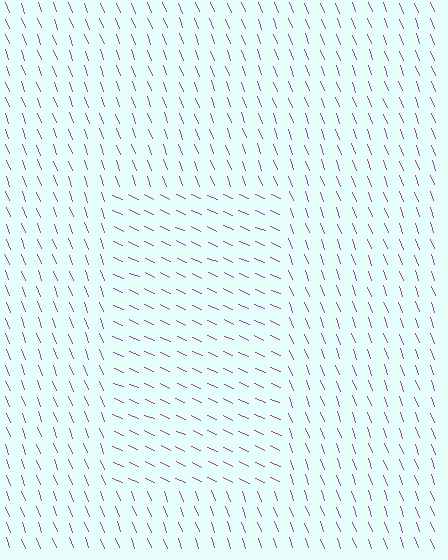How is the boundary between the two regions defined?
The boundary is defined purely by a change in line orientation (approximately 45 degrees difference). All lines are the same color and thickness.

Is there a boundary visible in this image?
Yes, there is a texture boundary formed by a change in line orientation.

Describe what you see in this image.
The image is filled with small purple line segments. A rectangle region in the image has lines oriented differently from the surrounding lines, creating a visible texture boundary.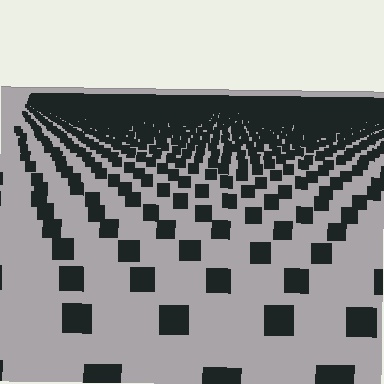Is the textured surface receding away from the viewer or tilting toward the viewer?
The surface is receding away from the viewer. Texture elements get smaller and denser toward the top.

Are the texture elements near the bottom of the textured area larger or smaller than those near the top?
Larger. Near the bottom, elements are closer to the viewer and appear at a bigger on-screen size.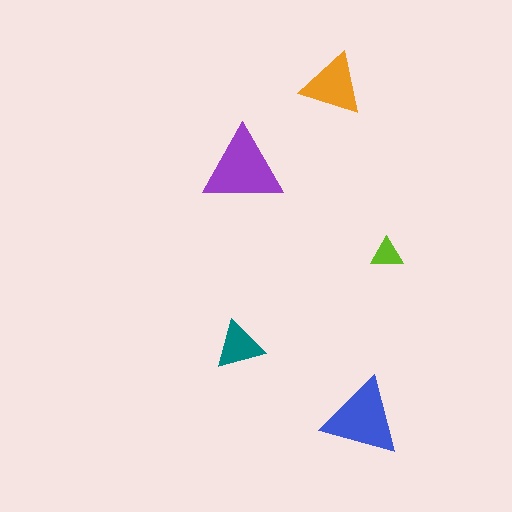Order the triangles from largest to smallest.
the purple one, the blue one, the orange one, the teal one, the lime one.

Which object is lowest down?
The blue triangle is bottommost.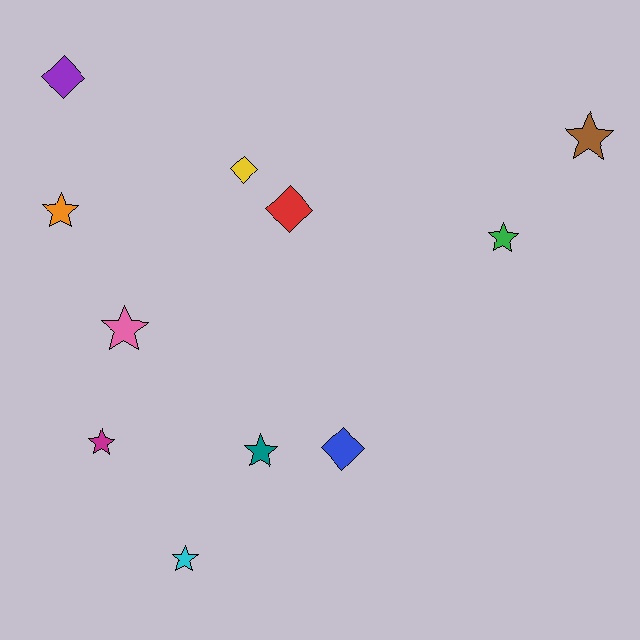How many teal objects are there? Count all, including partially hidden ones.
There is 1 teal object.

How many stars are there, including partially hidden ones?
There are 7 stars.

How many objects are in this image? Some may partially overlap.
There are 11 objects.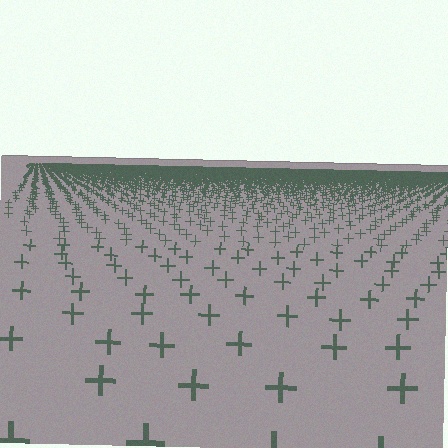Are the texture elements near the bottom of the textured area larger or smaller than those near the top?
Larger. Near the bottom, elements are closer to the viewer and appear at a bigger on-screen size.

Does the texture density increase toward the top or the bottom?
Density increases toward the top.